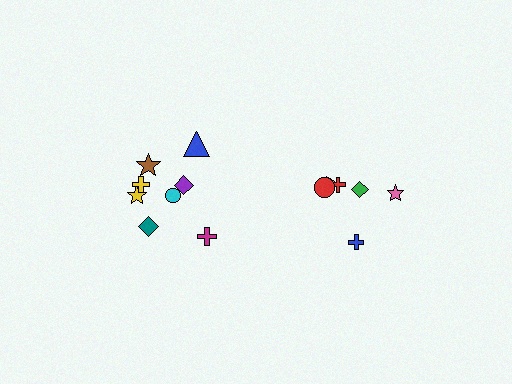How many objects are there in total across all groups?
There are 14 objects.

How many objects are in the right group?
There are 6 objects.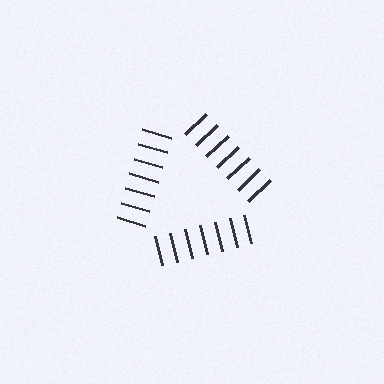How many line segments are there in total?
21 — 7 along each of the 3 edges.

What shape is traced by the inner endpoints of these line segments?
An illusory triangle — the line segments terminate on its edges but no continuous stroke is drawn.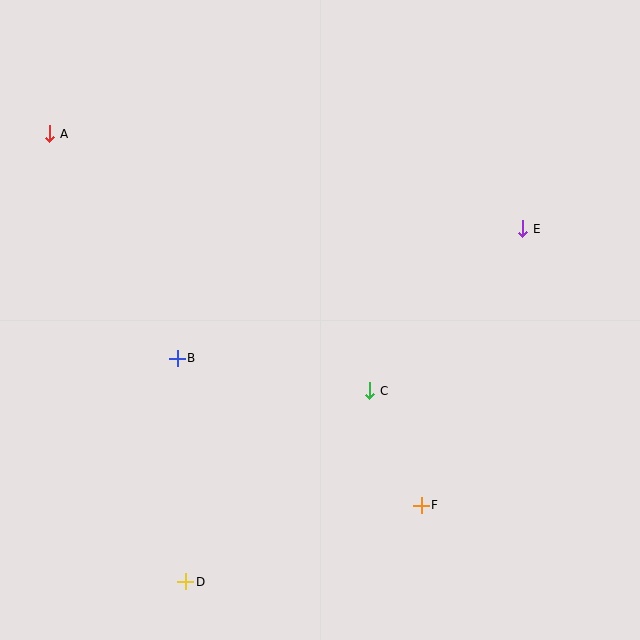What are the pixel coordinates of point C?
Point C is at (370, 391).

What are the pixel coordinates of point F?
Point F is at (421, 505).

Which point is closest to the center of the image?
Point C at (370, 391) is closest to the center.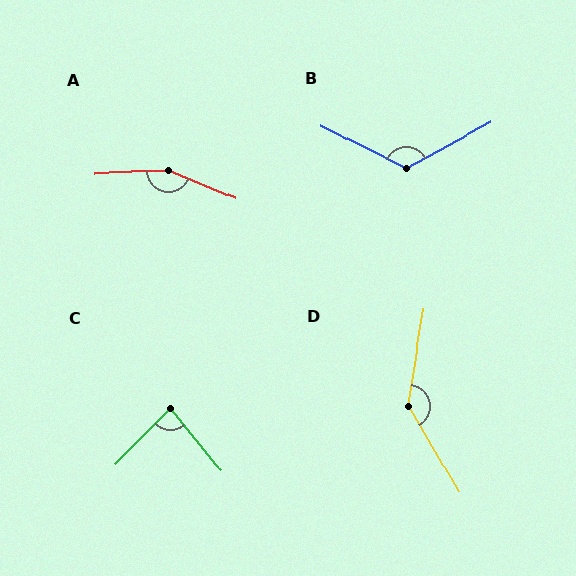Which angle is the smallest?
C, at approximately 83 degrees.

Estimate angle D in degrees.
Approximately 140 degrees.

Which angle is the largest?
A, at approximately 155 degrees.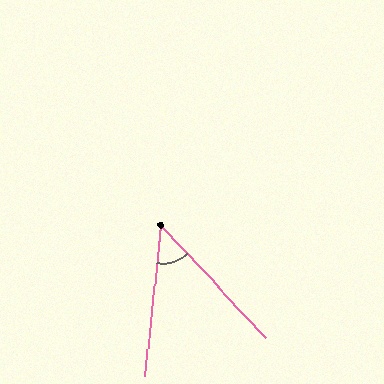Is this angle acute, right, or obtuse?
It is acute.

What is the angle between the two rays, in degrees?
Approximately 49 degrees.